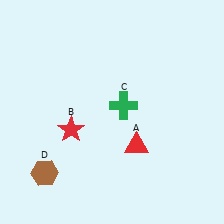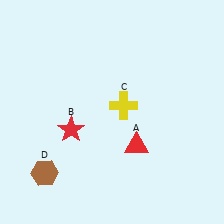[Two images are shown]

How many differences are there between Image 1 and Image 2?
There is 1 difference between the two images.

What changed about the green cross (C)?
In Image 1, C is green. In Image 2, it changed to yellow.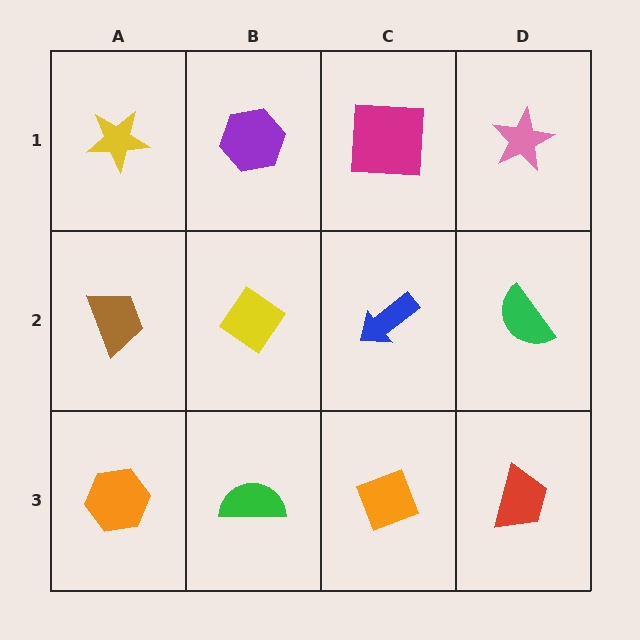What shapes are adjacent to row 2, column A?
A yellow star (row 1, column A), an orange hexagon (row 3, column A), a yellow diamond (row 2, column B).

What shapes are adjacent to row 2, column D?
A pink star (row 1, column D), a red trapezoid (row 3, column D), a blue arrow (row 2, column C).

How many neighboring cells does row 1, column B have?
3.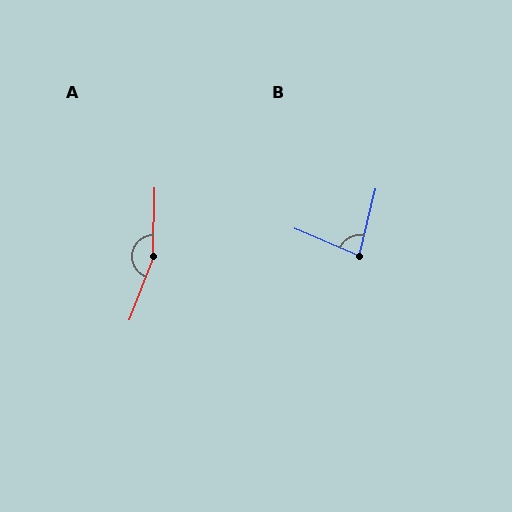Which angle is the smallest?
B, at approximately 80 degrees.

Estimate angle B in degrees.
Approximately 80 degrees.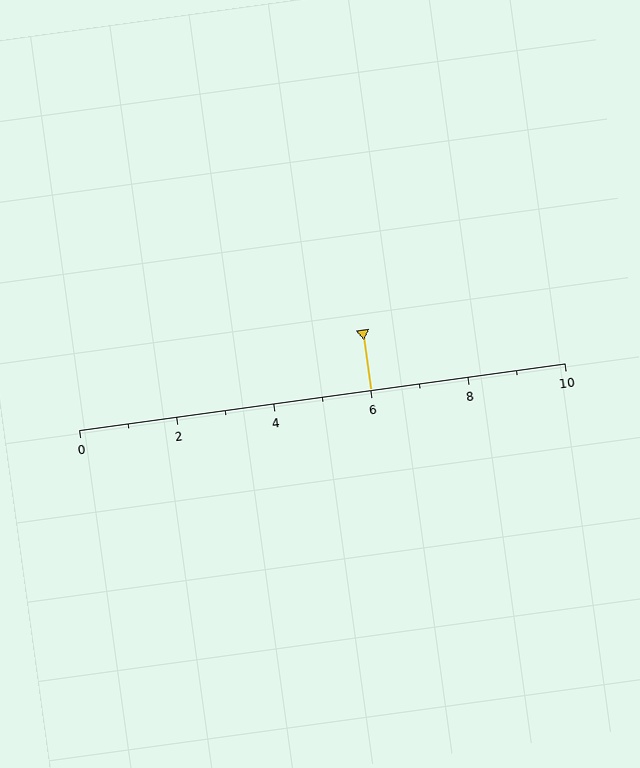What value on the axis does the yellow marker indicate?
The marker indicates approximately 6.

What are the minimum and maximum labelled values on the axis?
The axis runs from 0 to 10.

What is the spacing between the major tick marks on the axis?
The major ticks are spaced 2 apart.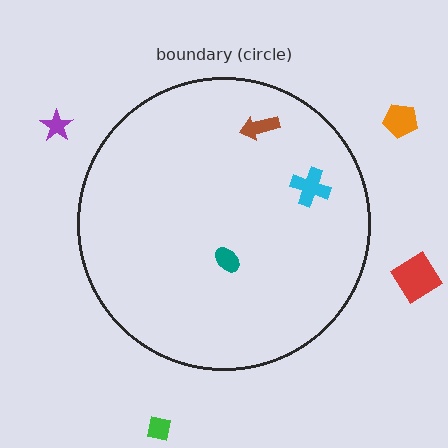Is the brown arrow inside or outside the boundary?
Inside.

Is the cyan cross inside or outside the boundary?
Inside.